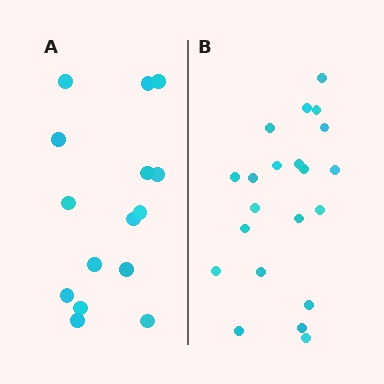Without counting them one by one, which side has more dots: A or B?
Region B (the right region) has more dots.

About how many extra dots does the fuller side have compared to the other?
Region B has about 6 more dots than region A.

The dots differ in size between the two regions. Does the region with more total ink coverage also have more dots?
No. Region A has more total ink coverage because its dots are larger, but region B actually contains more individual dots. Total area can be misleading — the number of items is what matters here.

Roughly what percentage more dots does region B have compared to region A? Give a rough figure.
About 40% more.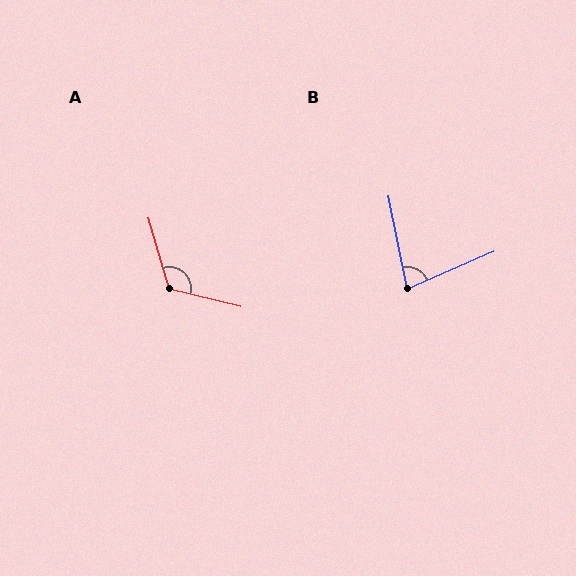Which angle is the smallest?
B, at approximately 78 degrees.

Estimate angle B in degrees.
Approximately 78 degrees.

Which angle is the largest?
A, at approximately 120 degrees.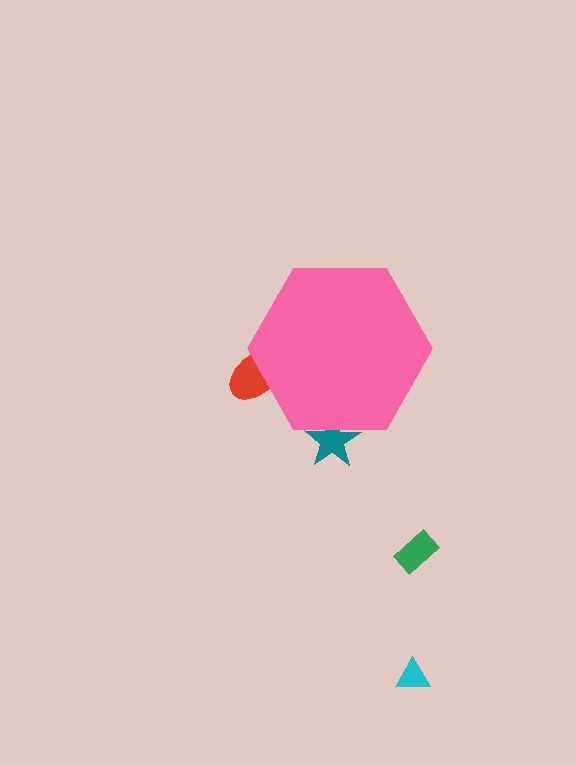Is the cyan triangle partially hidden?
No, the cyan triangle is fully visible.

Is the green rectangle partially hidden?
No, the green rectangle is fully visible.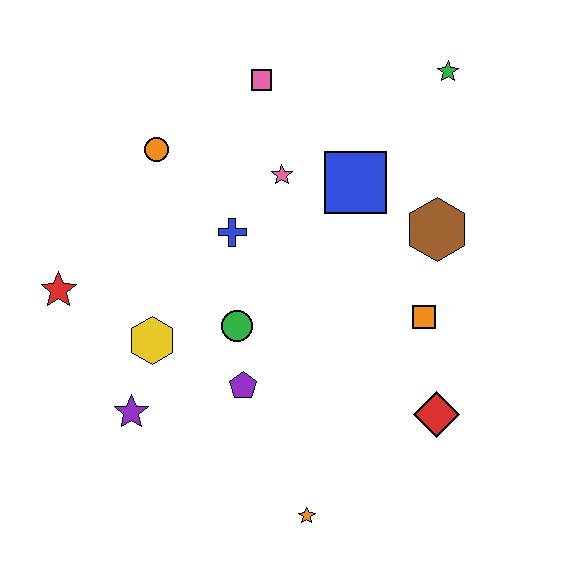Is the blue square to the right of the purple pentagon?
Yes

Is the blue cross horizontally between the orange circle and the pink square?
Yes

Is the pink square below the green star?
Yes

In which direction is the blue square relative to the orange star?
The blue square is above the orange star.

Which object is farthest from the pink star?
The orange star is farthest from the pink star.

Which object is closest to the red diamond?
The orange square is closest to the red diamond.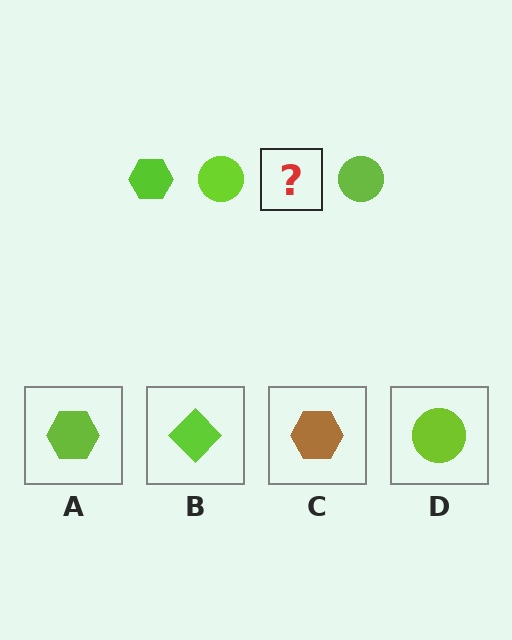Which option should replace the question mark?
Option A.